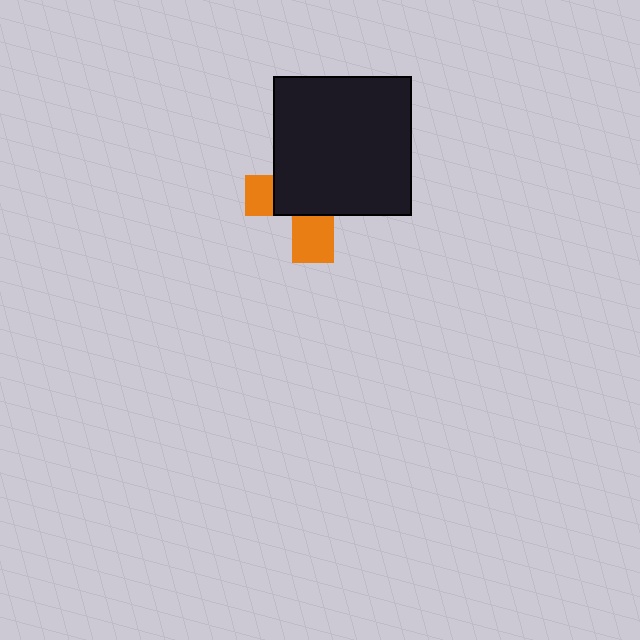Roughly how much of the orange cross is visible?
A small part of it is visible (roughly 33%).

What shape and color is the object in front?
The object in front is a black square.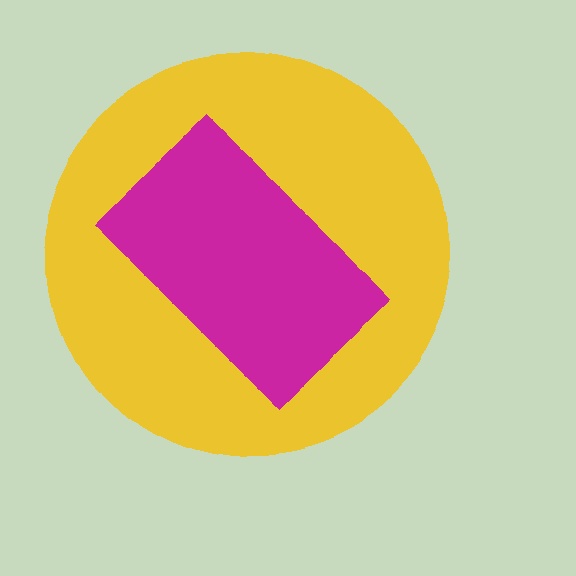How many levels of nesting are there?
2.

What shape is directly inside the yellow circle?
The magenta rectangle.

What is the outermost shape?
The yellow circle.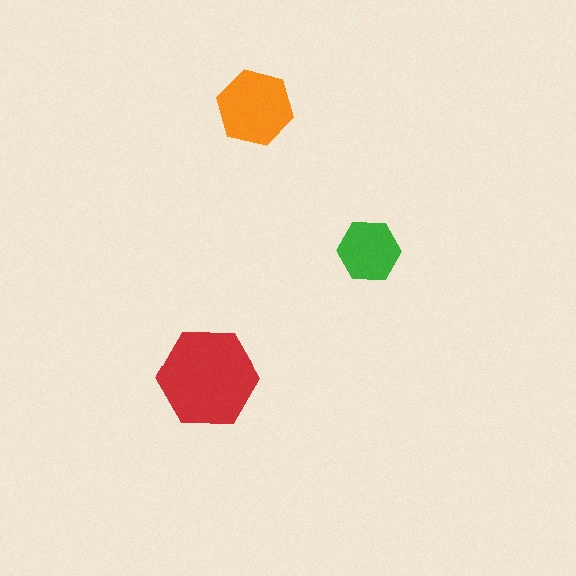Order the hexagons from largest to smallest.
the red one, the orange one, the green one.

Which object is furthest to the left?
The red hexagon is leftmost.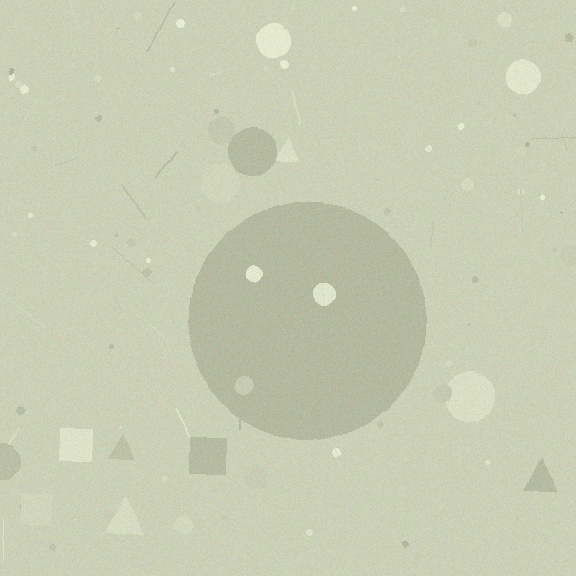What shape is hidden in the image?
A circle is hidden in the image.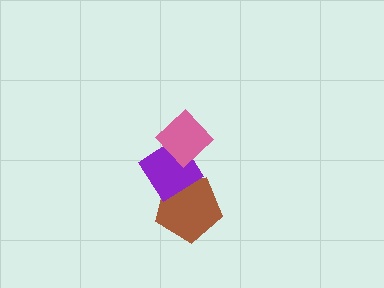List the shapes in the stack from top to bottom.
From top to bottom: the pink diamond, the purple diamond, the brown pentagon.